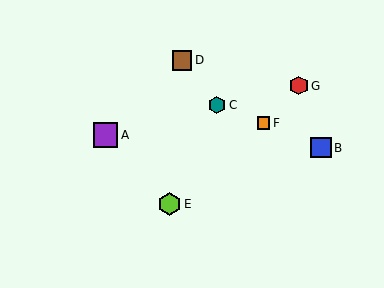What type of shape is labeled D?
Shape D is a brown square.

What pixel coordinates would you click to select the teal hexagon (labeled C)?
Click at (217, 105) to select the teal hexagon C.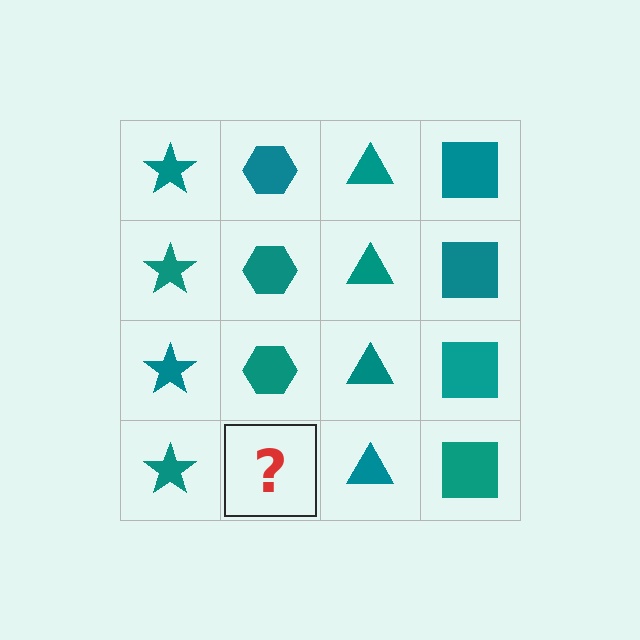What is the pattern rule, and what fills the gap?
The rule is that each column has a consistent shape. The gap should be filled with a teal hexagon.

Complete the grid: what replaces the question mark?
The question mark should be replaced with a teal hexagon.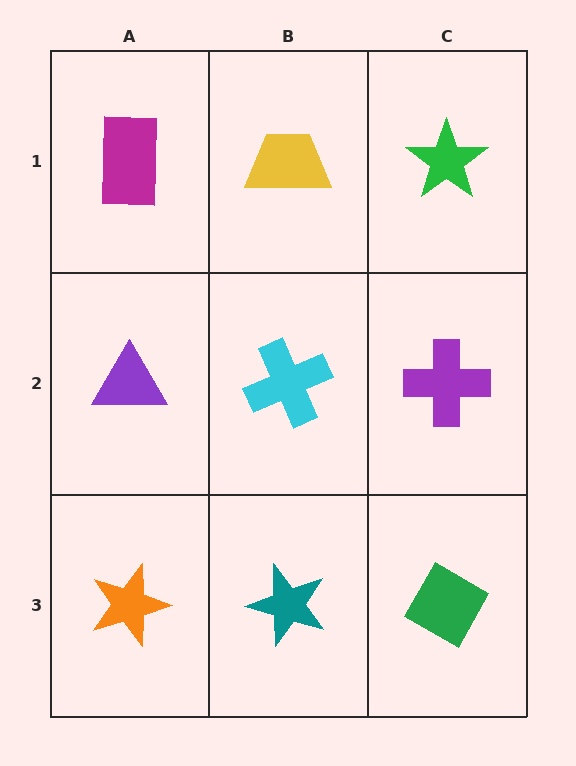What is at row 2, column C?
A purple cross.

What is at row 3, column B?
A teal star.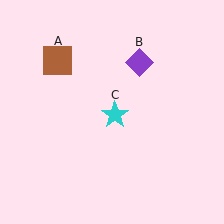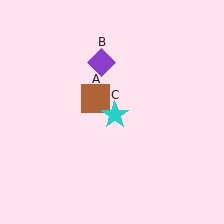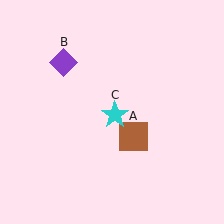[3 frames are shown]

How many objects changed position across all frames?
2 objects changed position: brown square (object A), purple diamond (object B).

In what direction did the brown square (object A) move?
The brown square (object A) moved down and to the right.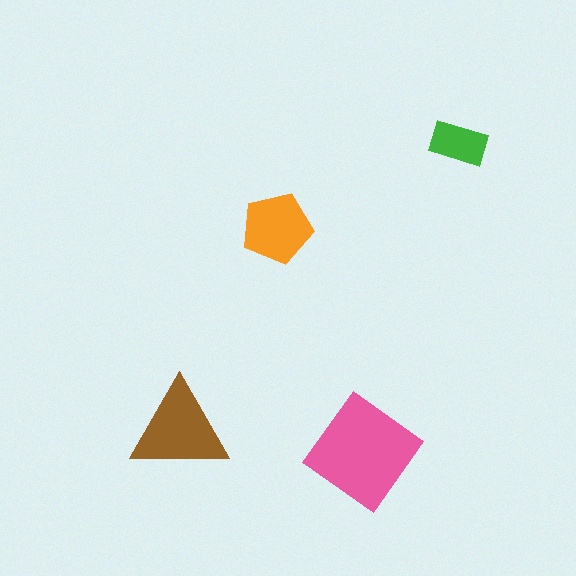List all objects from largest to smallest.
The pink diamond, the brown triangle, the orange pentagon, the green rectangle.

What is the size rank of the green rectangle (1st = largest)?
4th.